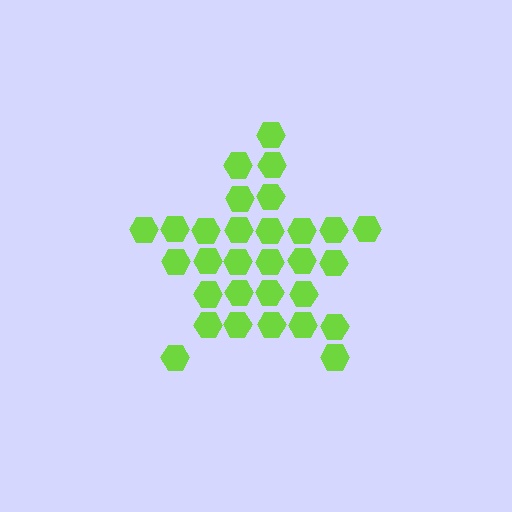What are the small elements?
The small elements are hexagons.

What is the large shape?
The large shape is a star.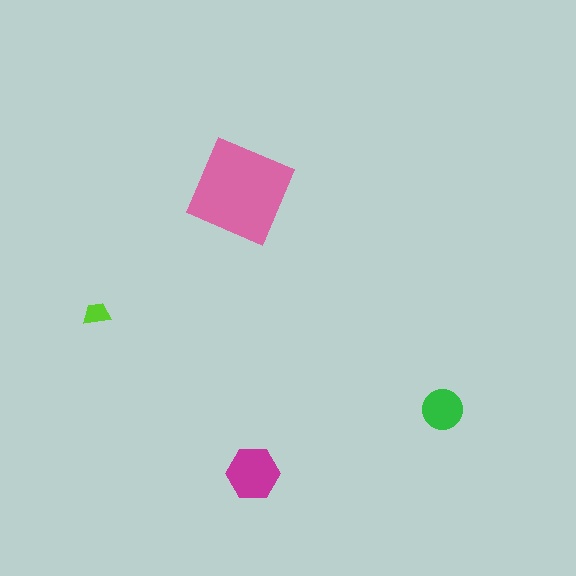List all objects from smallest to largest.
The lime trapezoid, the green circle, the magenta hexagon, the pink square.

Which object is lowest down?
The magenta hexagon is bottommost.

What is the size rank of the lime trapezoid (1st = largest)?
4th.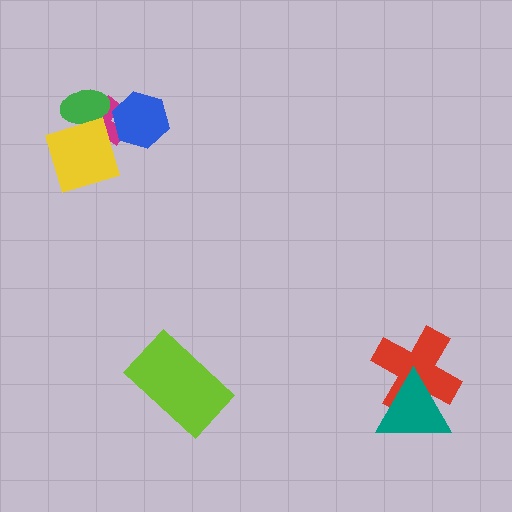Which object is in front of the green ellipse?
The yellow diamond is in front of the green ellipse.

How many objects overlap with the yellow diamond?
2 objects overlap with the yellow diamond.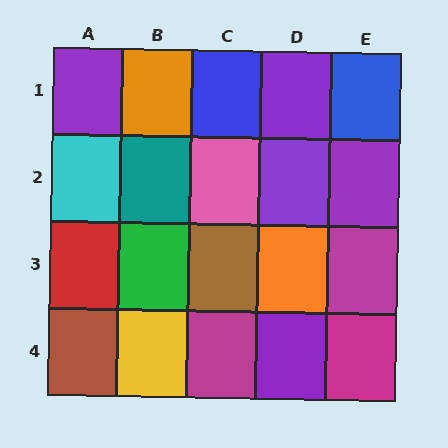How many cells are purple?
5 cells are purple.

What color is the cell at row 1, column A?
Purple.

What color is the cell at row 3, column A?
Red.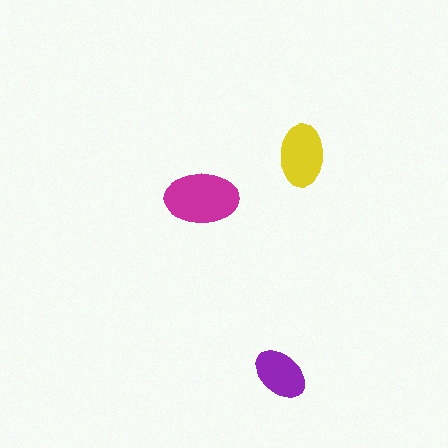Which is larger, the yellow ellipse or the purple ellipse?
The yellow one.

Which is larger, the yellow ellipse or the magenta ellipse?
The magenta one.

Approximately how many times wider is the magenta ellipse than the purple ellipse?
About 1.5 times wider.